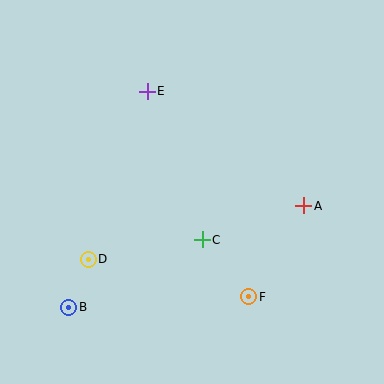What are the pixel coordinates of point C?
Point C is at (202, 240).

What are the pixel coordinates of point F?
Point F is at (249, 297).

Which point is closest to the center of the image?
Point C at (202, 240) is closest to the center.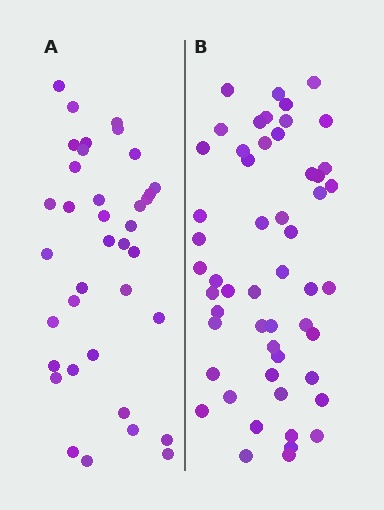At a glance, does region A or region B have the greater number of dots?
Region B (the right region) has more dots.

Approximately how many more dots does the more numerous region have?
Region B has approximately 15 more dots than region A.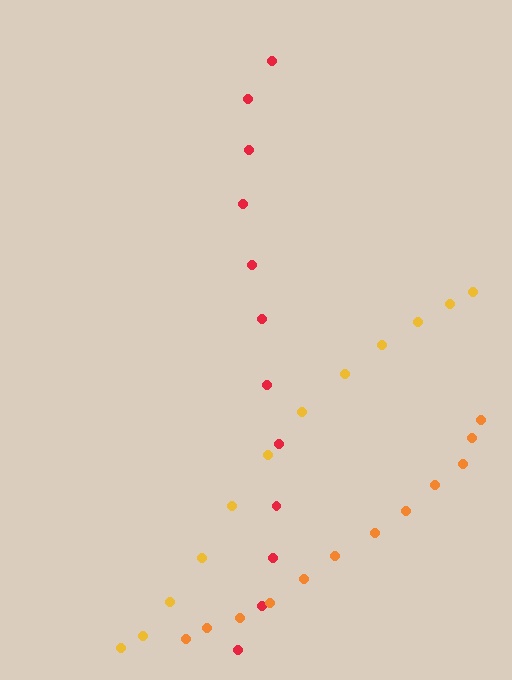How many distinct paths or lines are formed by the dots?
There are 3 distinct paths.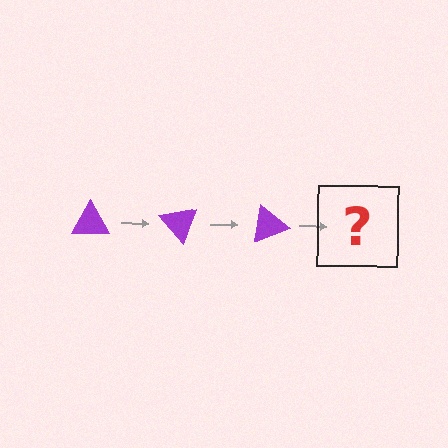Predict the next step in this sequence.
The next step is a purple triangle rotated 150 degrees.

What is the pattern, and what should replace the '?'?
The pattern is that the triangle rotates 50 degrees each step. The '?' should be a purple triangle rotated 150 degrees.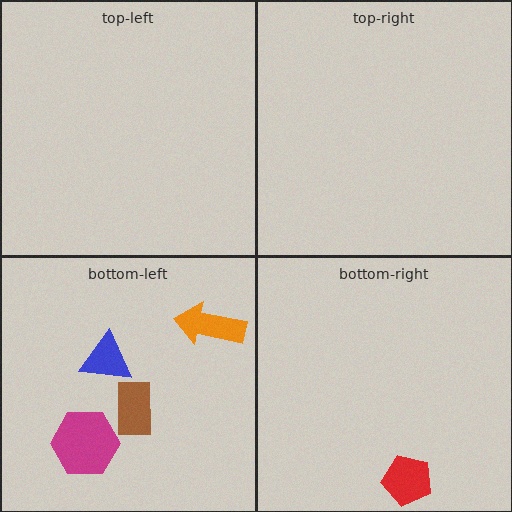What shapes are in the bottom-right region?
The red pentagon.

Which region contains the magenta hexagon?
The bottom-left region.